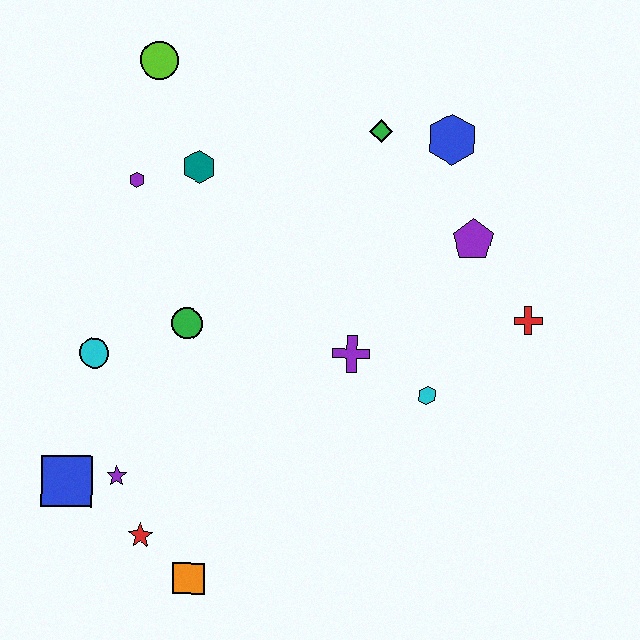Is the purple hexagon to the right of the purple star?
Yes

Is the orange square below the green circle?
Yes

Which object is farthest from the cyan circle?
The red cross is farthest from the cyan circle.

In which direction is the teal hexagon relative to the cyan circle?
The teal hexagon is above the cyan circle.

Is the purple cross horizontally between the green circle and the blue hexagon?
Yes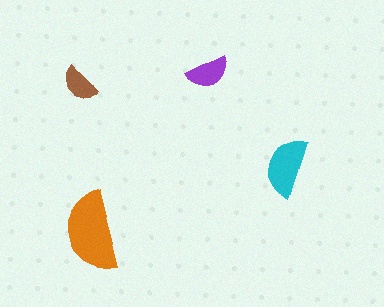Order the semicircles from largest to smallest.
the orange one, the cyan one, the purple one, the brown one.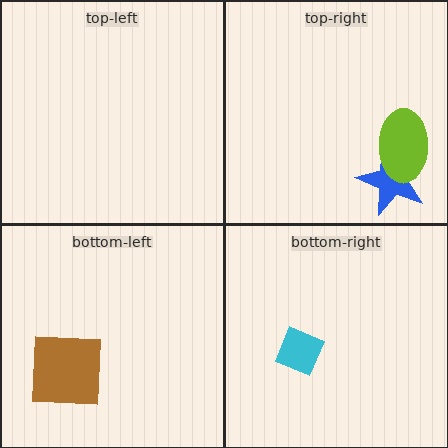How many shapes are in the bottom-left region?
1.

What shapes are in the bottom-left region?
The brown square.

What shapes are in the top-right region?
The blue star, the lime ellipse.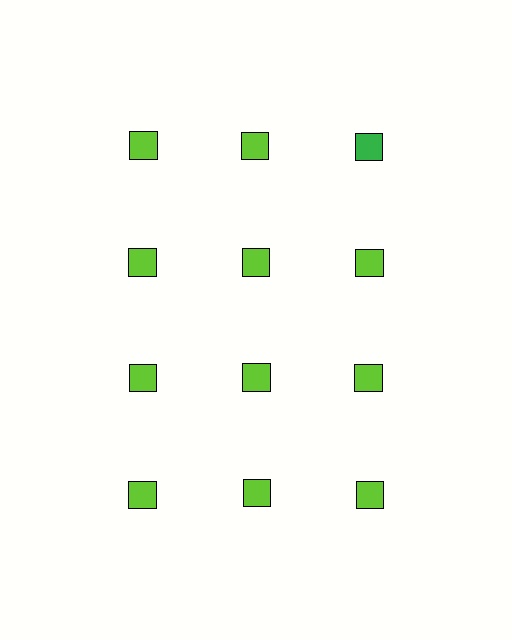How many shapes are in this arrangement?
There are 12 shapes arranged in a grid pattern.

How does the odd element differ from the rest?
It has a different color: green instead of lime.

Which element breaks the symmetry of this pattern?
The green square in the top row, center column breaks the symmetry. All other shapes are lime squares.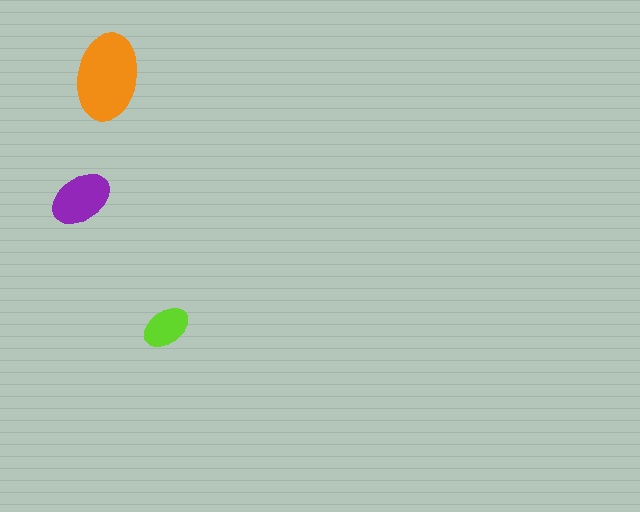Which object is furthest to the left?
The purple ellipse is leftmost.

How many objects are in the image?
There are 3 objects in the image.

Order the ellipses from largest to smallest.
the orange one, the purple one, the lime one.